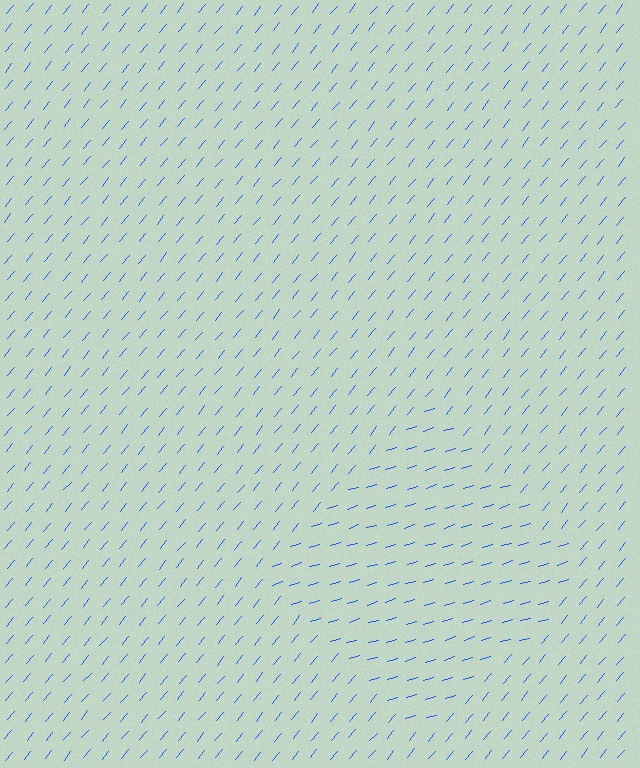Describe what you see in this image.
The image is filled with small blue line segments. A diamond region in the image has lines oriented differently from the surrounding lines, creating a visible texture boundary.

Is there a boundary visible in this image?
Yes, there is a texture boundary formed by a change in line orientation.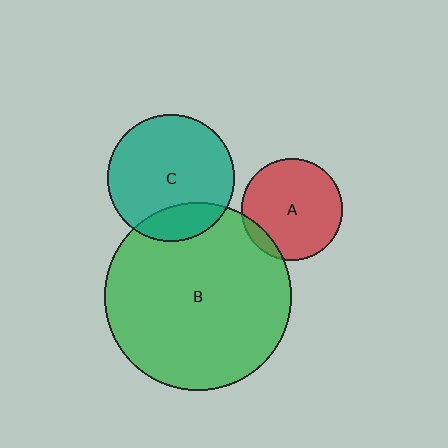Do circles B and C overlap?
Yes.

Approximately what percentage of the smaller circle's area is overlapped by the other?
Approximately 20%.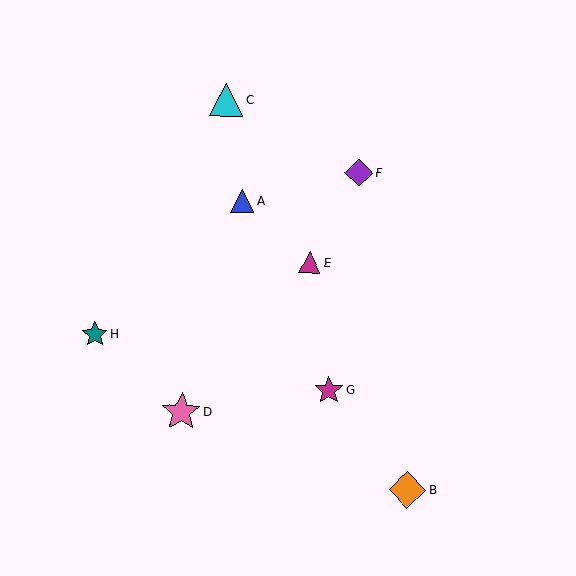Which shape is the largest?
The pink star (labeled D) is the largest.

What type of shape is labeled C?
Shape C is a cyan triangle.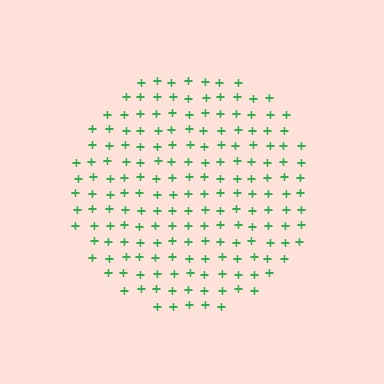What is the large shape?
The large shape is a circle.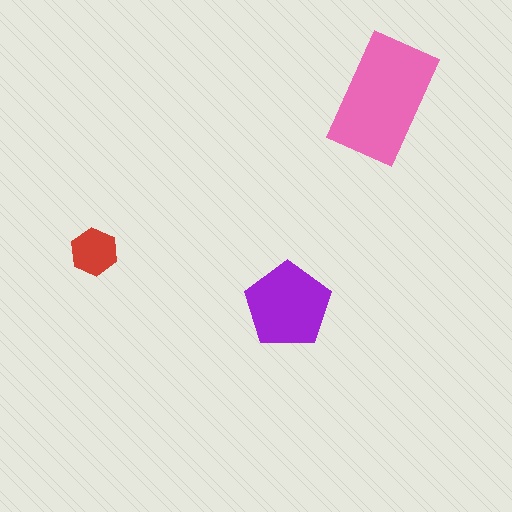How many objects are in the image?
There are 3 objects in the image.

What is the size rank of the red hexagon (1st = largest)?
3rd.